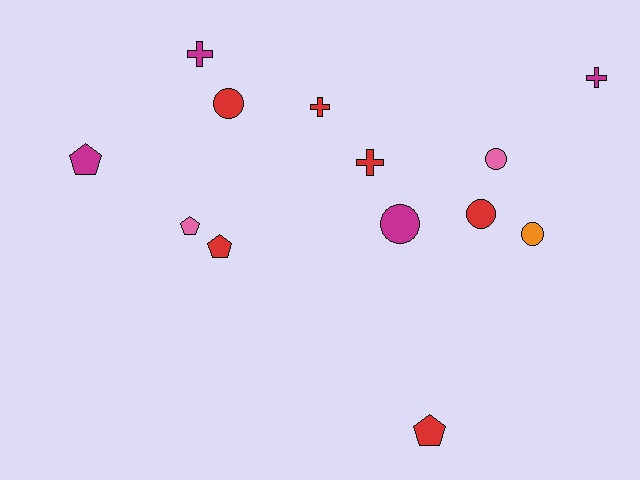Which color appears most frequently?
Red, with 6 objects.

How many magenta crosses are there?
There are 2 magenta crosses.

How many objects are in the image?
There are 13 objects.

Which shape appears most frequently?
Circle, with 5 objects.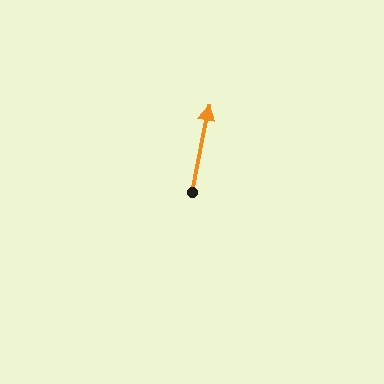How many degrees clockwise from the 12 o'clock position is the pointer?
Approximately 11 degrees.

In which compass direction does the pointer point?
North.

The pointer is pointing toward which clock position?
Roughly 12 o'clock.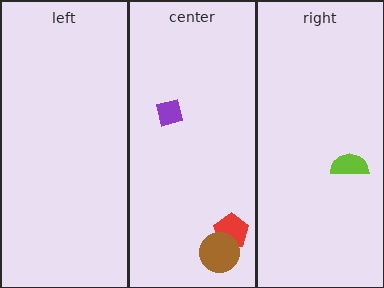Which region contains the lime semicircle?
The right region.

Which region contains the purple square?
The center region.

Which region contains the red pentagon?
The center region.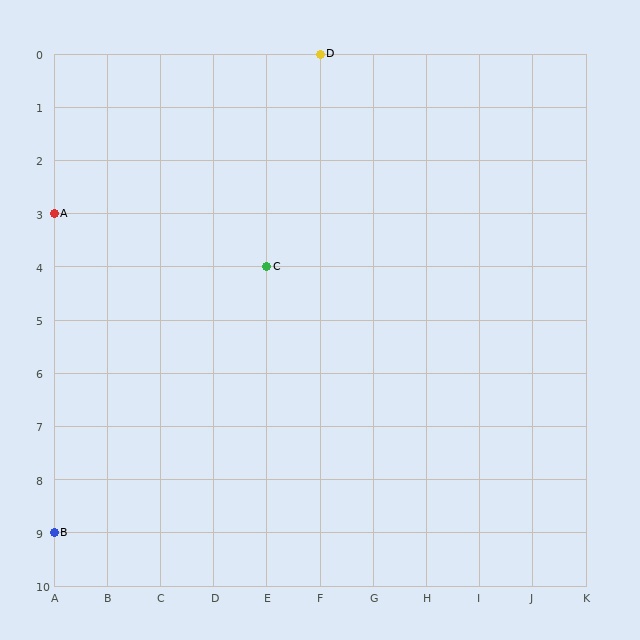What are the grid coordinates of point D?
Point D is at grid coordinates (F, 0).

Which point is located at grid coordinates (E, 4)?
Point C is at (E, 4).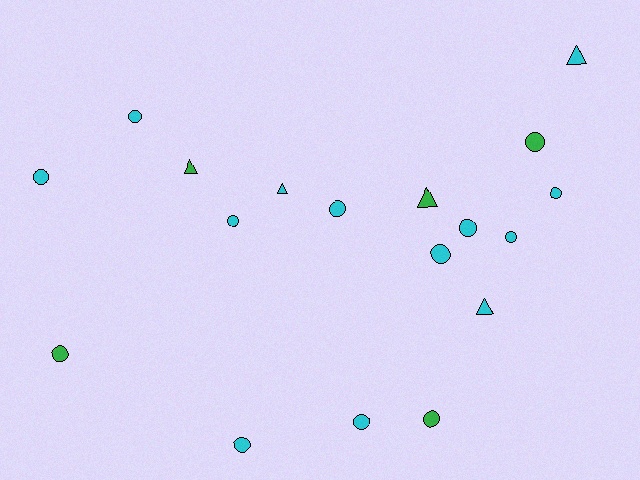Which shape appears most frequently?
Circle, with 13 objects.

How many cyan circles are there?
There are 10 cyan circles.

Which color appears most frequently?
Cyan, with 13 objects.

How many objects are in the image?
There are 18 objects.